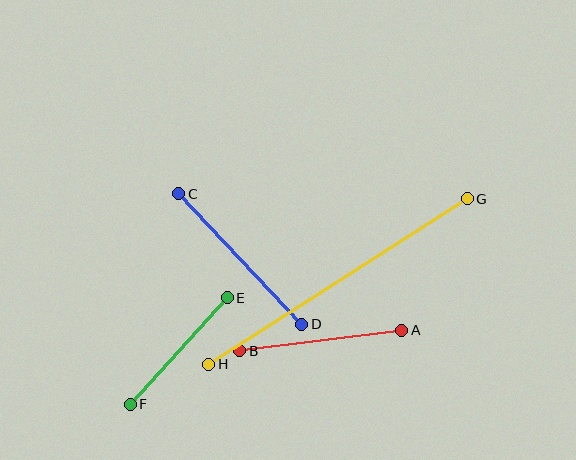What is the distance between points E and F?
The distance is approximately 144 pixels.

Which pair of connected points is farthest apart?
Points G and H are farthest apart.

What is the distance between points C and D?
The distance is approximately 179 pixels.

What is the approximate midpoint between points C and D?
The midpoint is at approximately (240, 259) pixels.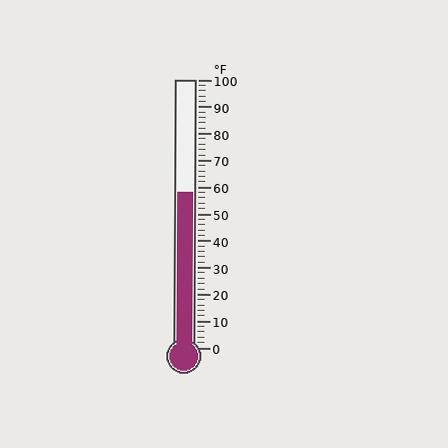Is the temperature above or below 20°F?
The temperature is above 20°F.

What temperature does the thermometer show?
The thermometer shows approximately 58°F.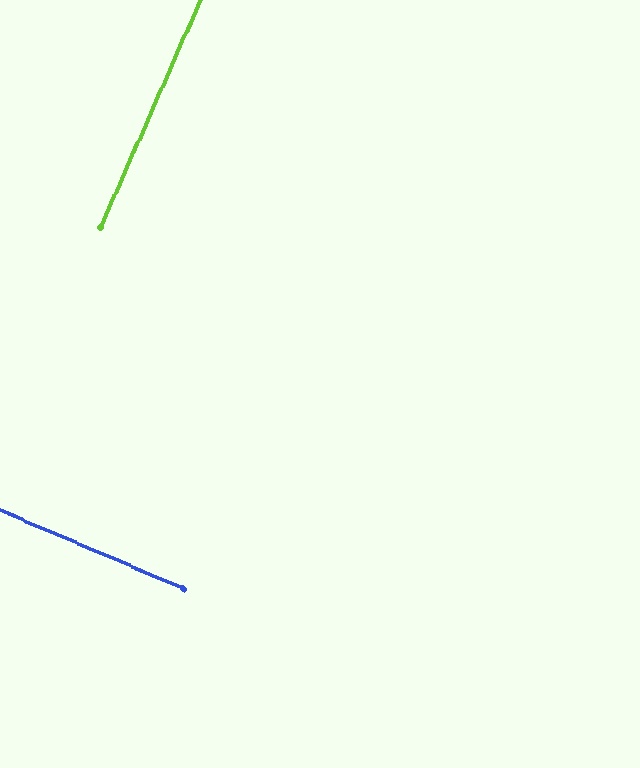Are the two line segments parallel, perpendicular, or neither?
Perpendicular — they meet at approximately 89°.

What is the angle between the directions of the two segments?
Approximately 89 degrees.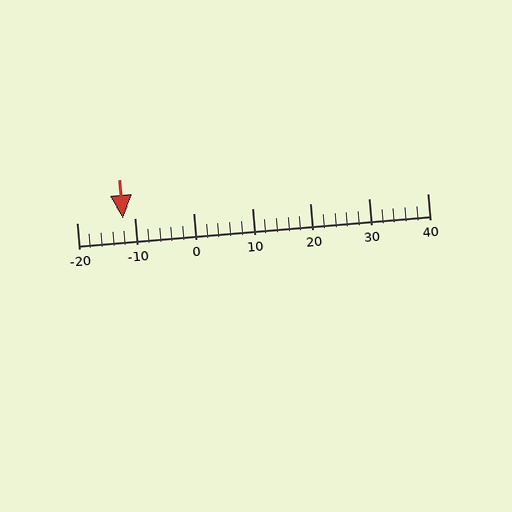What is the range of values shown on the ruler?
The ruler shows values from -20 to 40.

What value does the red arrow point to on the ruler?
The red arrow points to approximately -12.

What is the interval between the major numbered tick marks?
The major tick marks are spaced 10 units apart.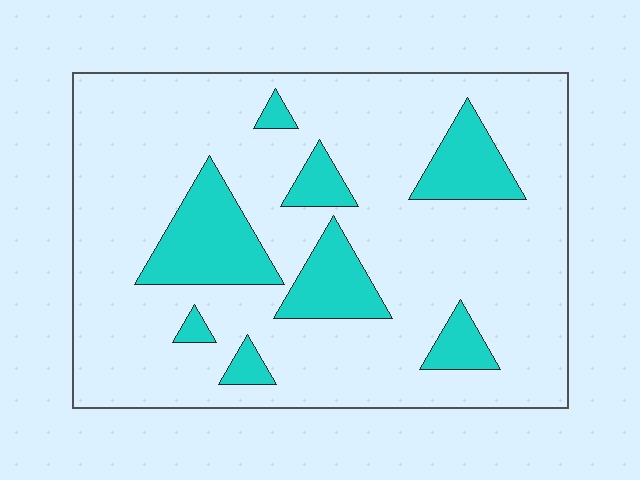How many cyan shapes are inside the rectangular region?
8.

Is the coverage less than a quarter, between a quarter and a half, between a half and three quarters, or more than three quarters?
Less than a quarter.